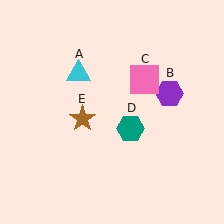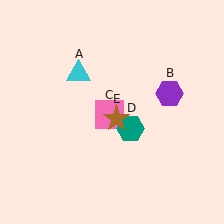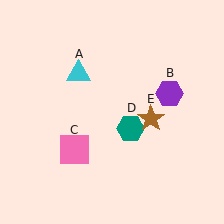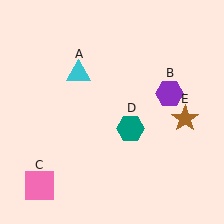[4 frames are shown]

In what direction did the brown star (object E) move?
The brown star (object E) moved right.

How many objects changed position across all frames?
2 objects changed position: pink square (object C), brown star (object E).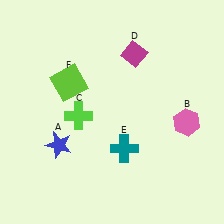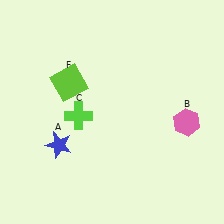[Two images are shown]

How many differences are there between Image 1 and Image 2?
There are 2 differences between the two images.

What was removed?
The teal cross (E), the magenta diamond (D) were removed in Image 2.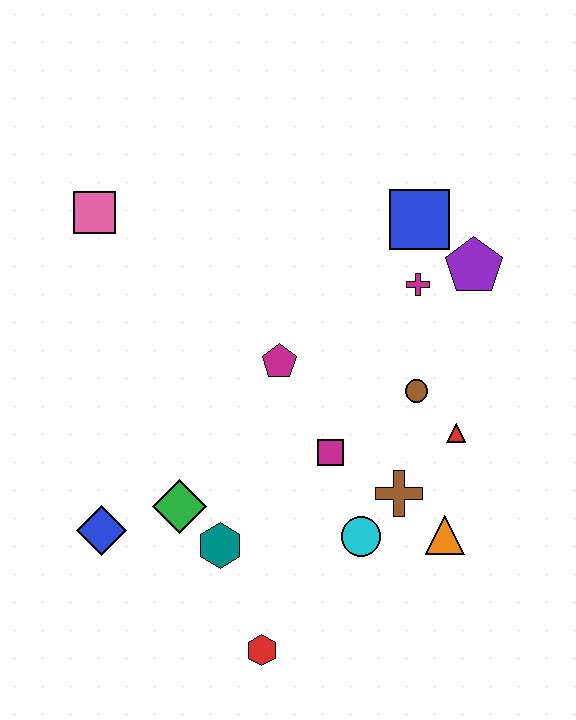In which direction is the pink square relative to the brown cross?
The pink square is to the left of the brown cross.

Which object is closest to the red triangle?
The brown circle is closest to the red triangle.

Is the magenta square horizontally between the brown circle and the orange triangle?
No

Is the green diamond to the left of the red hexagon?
Yes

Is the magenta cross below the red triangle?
No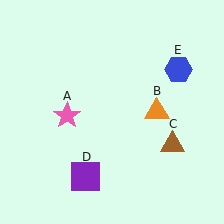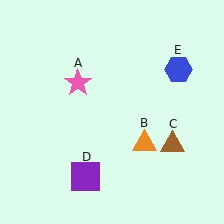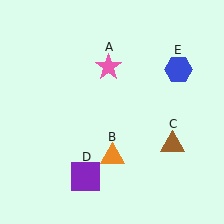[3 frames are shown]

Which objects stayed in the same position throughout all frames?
Brown triangle (object C) and purple square (object D) and blue hexagon (object E) remained stationary.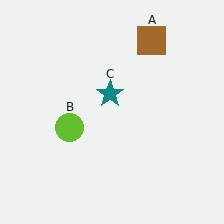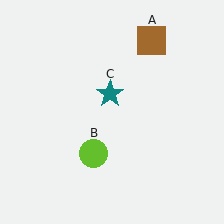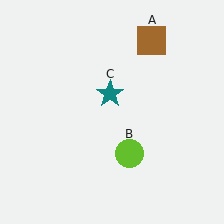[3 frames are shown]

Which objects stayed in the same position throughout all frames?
Brown square (object A) and teal star (object C) remained stationary.